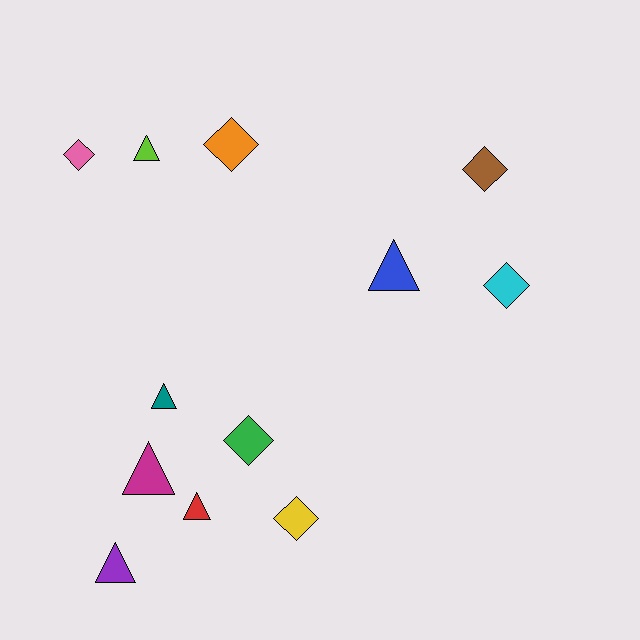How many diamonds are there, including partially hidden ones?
There are 6 diamonds.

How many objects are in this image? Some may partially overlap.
There are 12 objects.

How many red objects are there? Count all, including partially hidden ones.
There is 1 red object.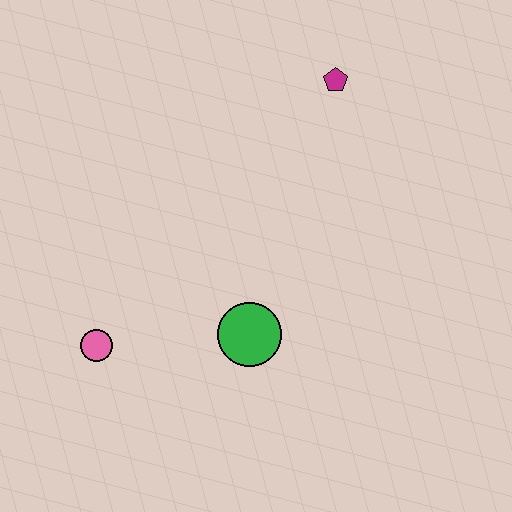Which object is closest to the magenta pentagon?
The green circle is closest to the magenta pentagon.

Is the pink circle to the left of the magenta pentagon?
Yes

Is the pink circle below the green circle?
Yes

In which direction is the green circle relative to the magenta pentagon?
The green circle is below the magenta pentagon.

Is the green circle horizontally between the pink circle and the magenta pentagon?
Yes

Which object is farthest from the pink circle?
The magenta pentagon is farthest from the pink circle.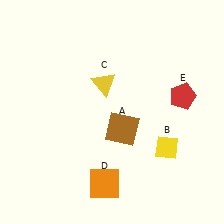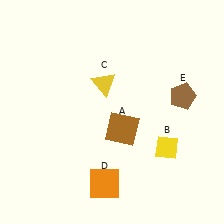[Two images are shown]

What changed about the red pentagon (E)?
In Image 1, E is red. In Image 2, it changed to brown.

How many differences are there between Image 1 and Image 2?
There is 1 difference between the two images.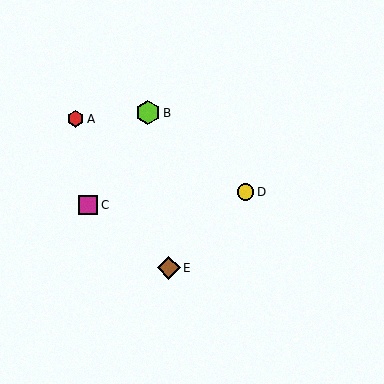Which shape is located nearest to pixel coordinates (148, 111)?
The lime hexagon (labeled B) at (148, 113) is nearest to that location.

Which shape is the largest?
The lime hexagon (labeled B) is the largest.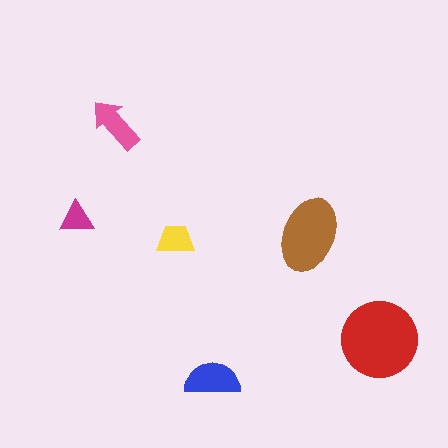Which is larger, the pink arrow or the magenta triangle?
The pink arrow.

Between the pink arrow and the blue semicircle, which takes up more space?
The blue semicircle.